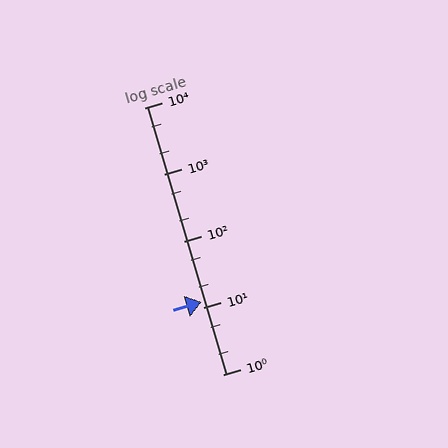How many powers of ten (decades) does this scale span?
The scale spans 4 decades, from 1 to 10000.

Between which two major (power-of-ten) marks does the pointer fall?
The pointer is between 10 and 100.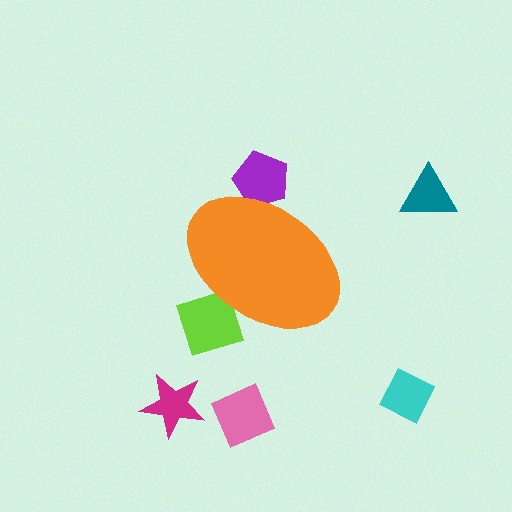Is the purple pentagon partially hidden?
Yes, the purple pentagon is partially hidden behind the orange ellipse.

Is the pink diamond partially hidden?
No, the pink diamond is fully visible.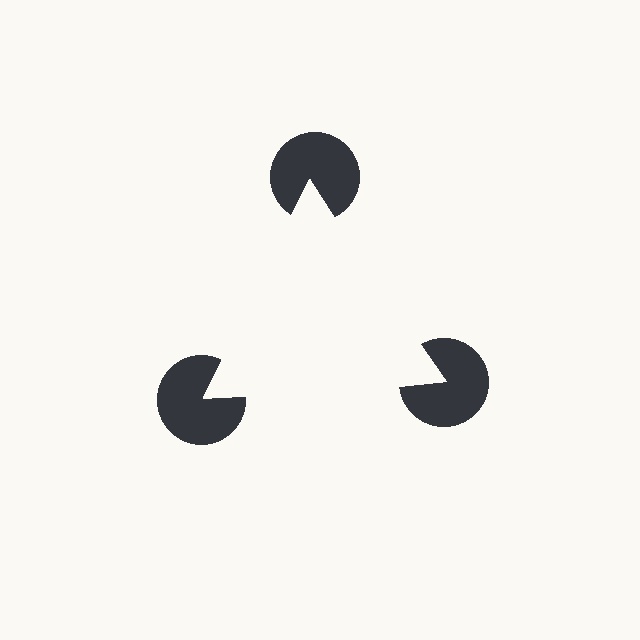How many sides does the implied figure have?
3 sides.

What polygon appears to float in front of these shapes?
An illusory triangle — its edges are inferred from the aligned wedge cuts in the pac-man discs, not physically drawn.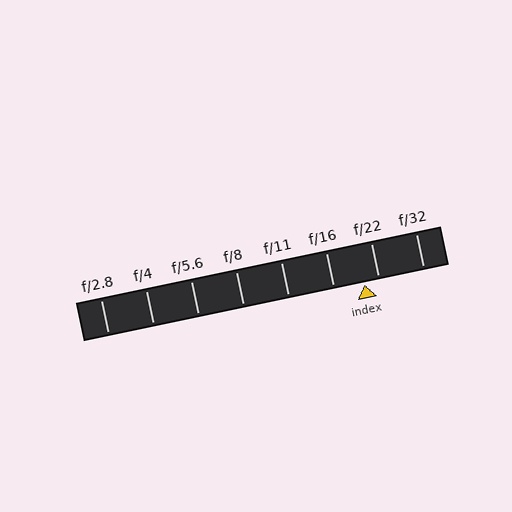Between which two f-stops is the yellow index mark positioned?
The index mark is between f/16 and f/22.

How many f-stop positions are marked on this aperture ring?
There are 8 f-stop positions marked.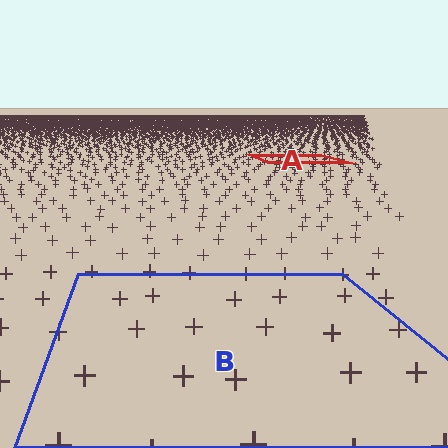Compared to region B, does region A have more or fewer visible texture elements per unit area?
Region A has more texture elements per unit area — they are packed more densely because it is farther away.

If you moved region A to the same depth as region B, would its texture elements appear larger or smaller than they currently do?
They would appear larger. At a closer depth, the same texture elements are projected at a bigger on-screen size.